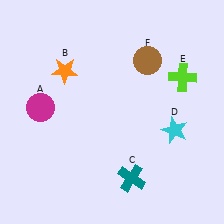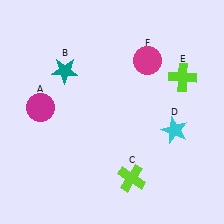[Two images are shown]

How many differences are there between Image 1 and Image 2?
There are 3 differences between the two images.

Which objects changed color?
B changed from orange to teal. C changed from teal to lime. F changed from brown to magenta.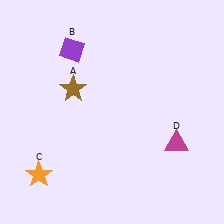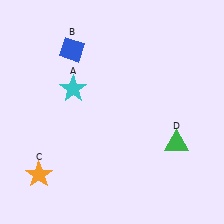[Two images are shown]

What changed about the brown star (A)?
In Image 1, A is brown. In Image 2, it changed to cyan.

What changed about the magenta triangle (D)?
In Image 1, D is magenta. In Image 2, it changed to green.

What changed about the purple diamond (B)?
In Image 1, B is purple. In Image 2, it changed to blue.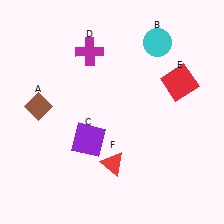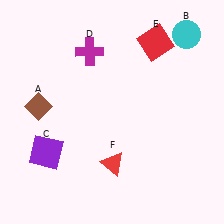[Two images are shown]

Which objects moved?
The objects that moved are: the cyan circle (B), the purple square (C), the red square (E).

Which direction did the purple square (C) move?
The purple square (C) moved left.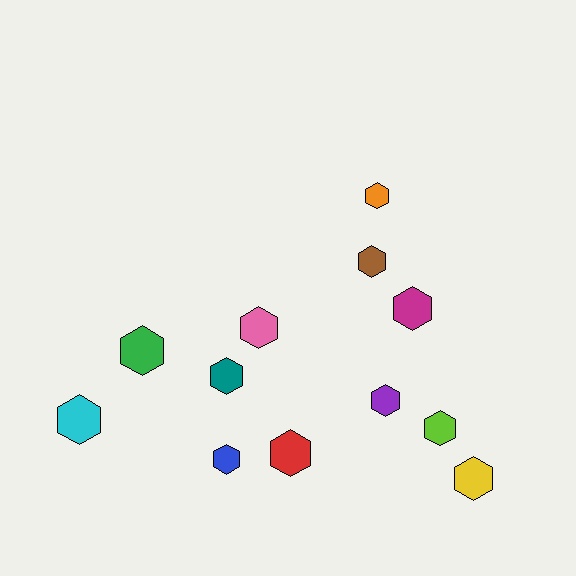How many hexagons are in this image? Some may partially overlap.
There are 12 hexagons.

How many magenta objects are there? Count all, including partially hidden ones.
There is 1 magenta object.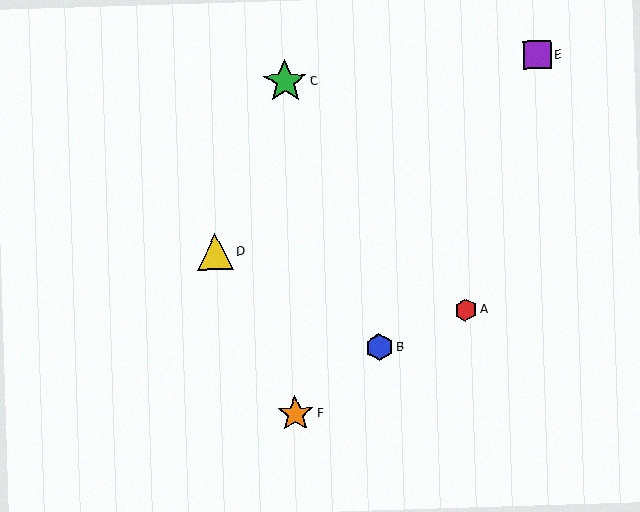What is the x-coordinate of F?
Object F is at x≈295.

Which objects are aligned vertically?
Objects C, F are aligned vertically.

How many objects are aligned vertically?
2 objects (C, F) are aligned vertically.